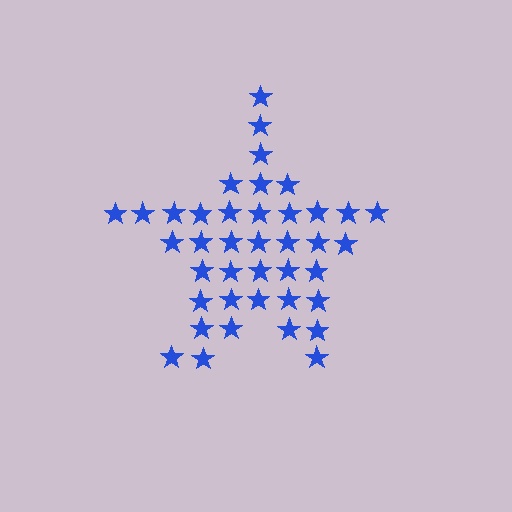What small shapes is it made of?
It is made of small stars.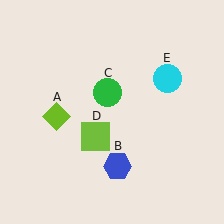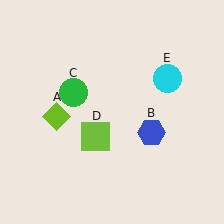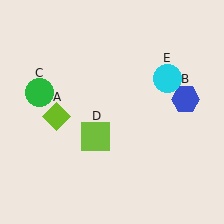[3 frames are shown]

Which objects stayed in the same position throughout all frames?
Lime diamond (object A) and lime square (object D) and cyan circle (object E) remained stationary.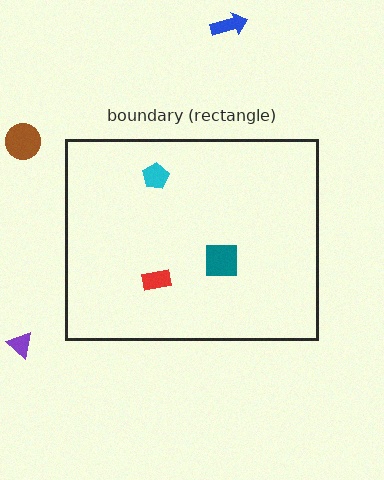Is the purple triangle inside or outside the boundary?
Outside.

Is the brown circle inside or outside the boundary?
Outside.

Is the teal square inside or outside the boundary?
Inside.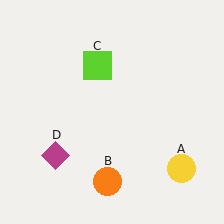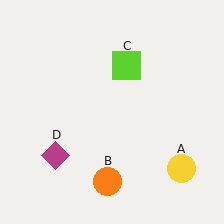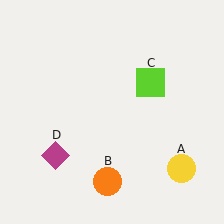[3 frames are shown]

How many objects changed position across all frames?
1 object changed position: lime square (object C).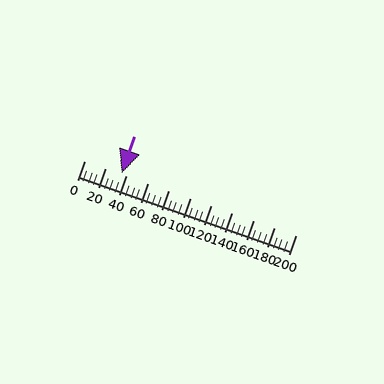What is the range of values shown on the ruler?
The ruler shows values from 0 to 200.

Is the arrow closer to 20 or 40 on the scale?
The arrow is closer to 40.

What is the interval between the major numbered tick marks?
The major tick marks are spaced 20 units apart.